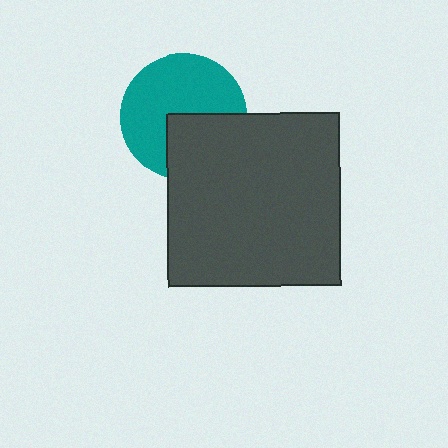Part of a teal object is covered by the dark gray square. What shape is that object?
It is a circle.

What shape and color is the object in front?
The object in front is a dark gray square.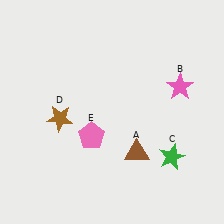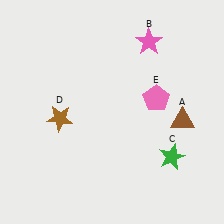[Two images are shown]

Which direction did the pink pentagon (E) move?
The pink pentagon (E) moved right.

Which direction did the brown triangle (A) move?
The brown triangle (A) moved right.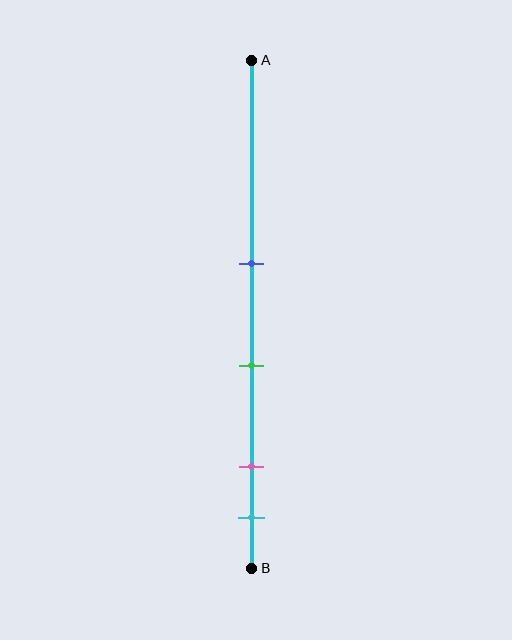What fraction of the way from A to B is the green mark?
The green mark is approximately 60% (0.6) of the way from A to B.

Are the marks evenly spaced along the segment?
No, the marks are not evenly spaced.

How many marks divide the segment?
There are 4 marks dividing the segment.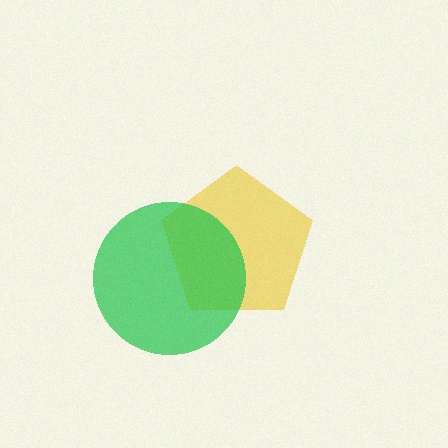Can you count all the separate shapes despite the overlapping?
Yes, there are 2 separate shapes.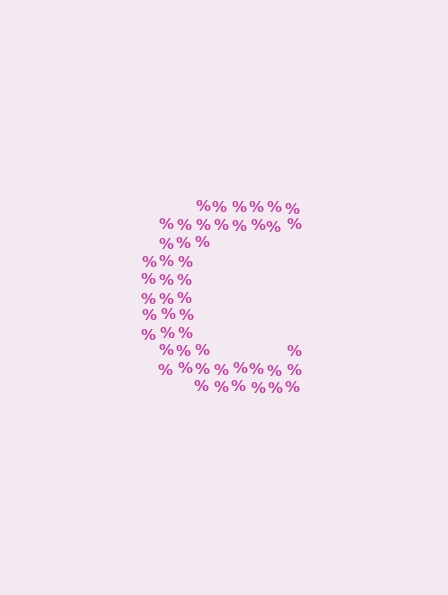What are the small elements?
The small elements are percent signs.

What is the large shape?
The large shape is the letter C.